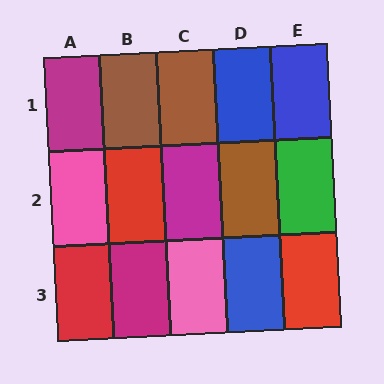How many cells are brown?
3 cells are brown.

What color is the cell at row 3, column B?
Magenta.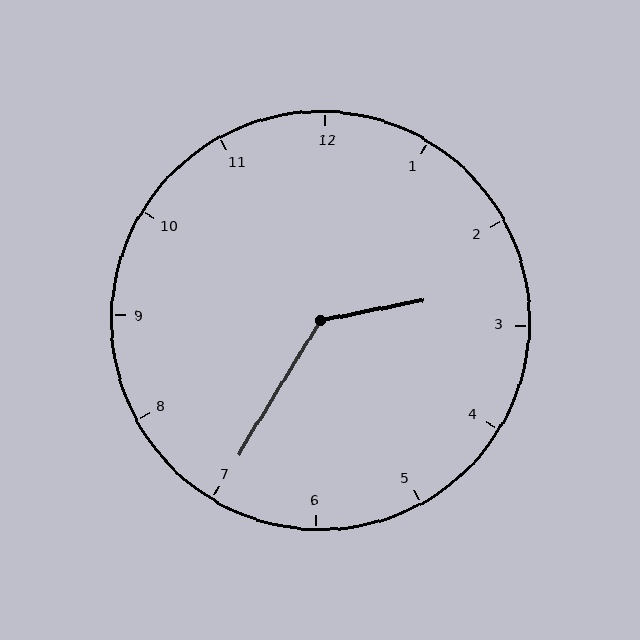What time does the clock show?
2:35.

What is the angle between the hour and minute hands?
Approximately 132 degrees.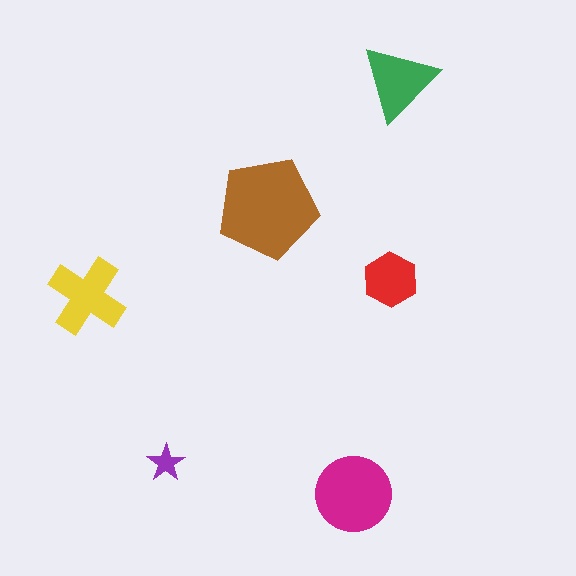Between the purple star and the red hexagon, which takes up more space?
The red hexagon.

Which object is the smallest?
The purple star.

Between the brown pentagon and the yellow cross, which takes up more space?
The brown pentagon.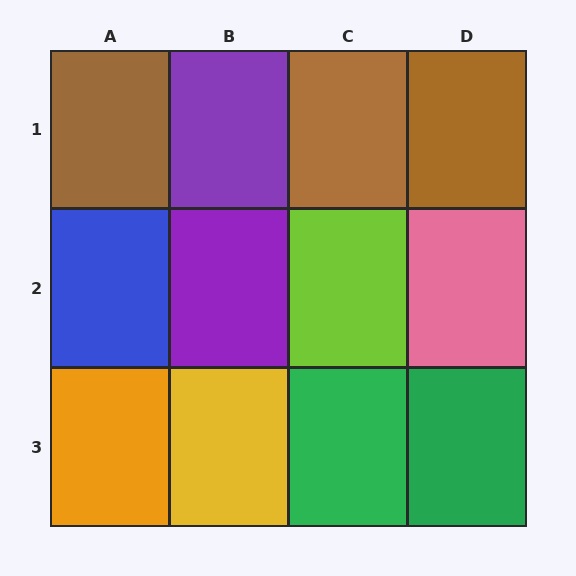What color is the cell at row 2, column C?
Lime.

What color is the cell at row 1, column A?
Brown.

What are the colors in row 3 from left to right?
Orange, yellow, green, green.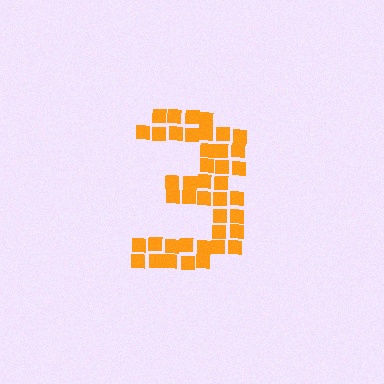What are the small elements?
The small elements are squares.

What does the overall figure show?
The overall figure shows the digit 3.